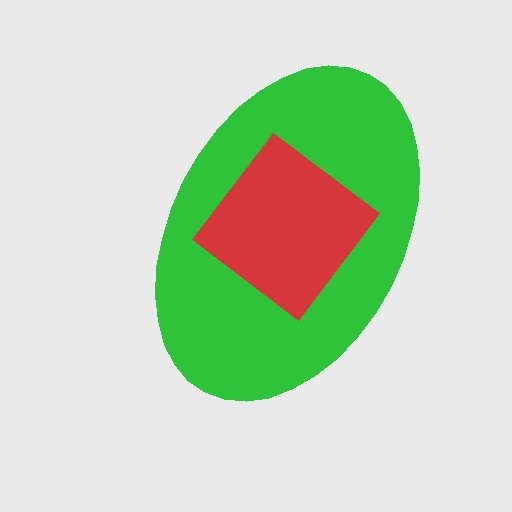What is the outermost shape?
The green ellipse.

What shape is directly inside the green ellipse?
The red diamond.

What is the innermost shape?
The red diamond.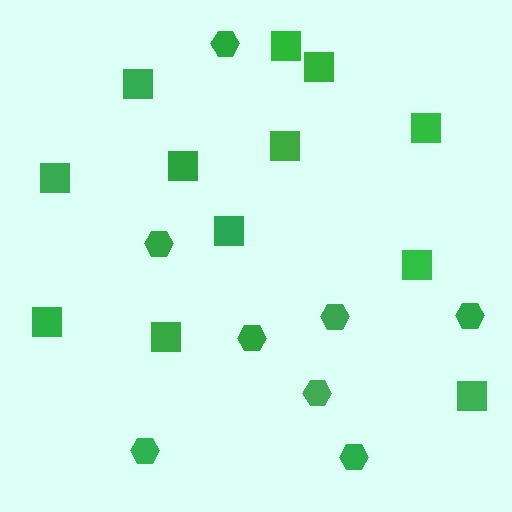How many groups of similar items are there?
There are 2 groups: one group of hexagons (8) and one group of squares (12).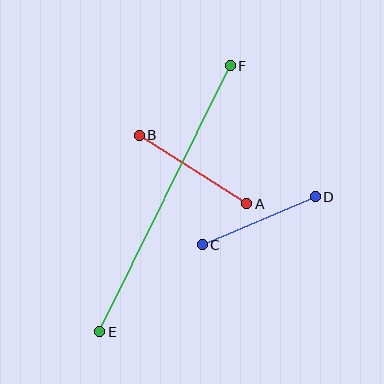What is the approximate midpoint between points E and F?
The midpoint is at approximately (165, 199) pixels.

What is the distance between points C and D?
The distance is approximately 123 pixels.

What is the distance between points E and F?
The distance is approximately 297 pixels.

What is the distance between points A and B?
The distance is approximately 127 pixels.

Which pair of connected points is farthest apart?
Points E and F are farthest apart.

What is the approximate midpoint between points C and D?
The midpoint is at approximately (259, 221) pixels.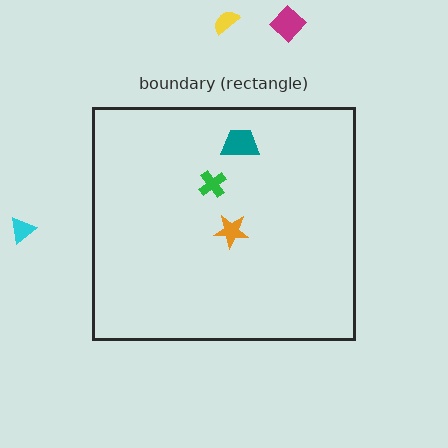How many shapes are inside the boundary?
3 inside, 3 outside.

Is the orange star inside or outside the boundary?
Inside.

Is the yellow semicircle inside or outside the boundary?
Outside.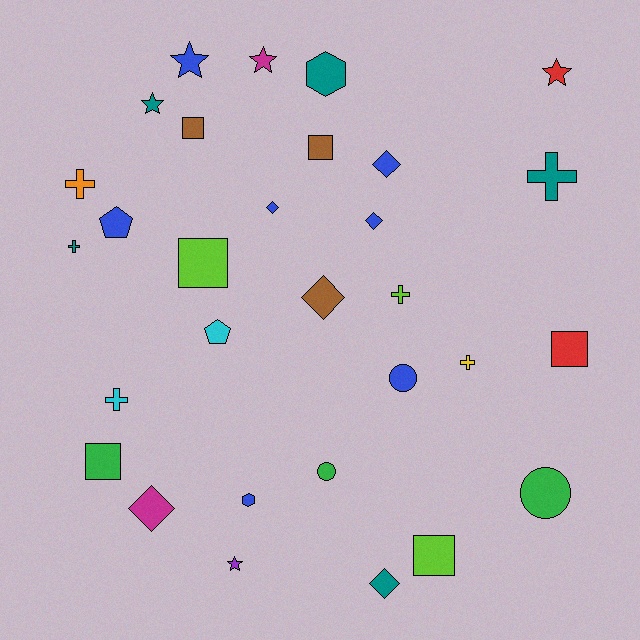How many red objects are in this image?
There are 2 red objects.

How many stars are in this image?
There are 5 stars.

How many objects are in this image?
There are 30 objects.